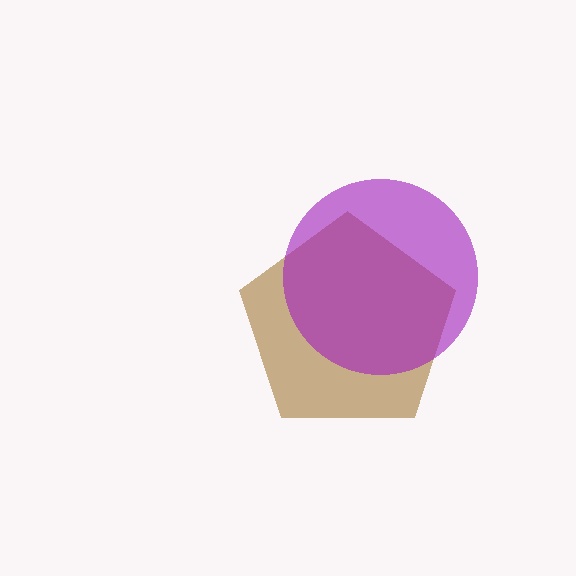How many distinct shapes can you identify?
There are 2 distinct shapes: a brown pentagon, a purple circle.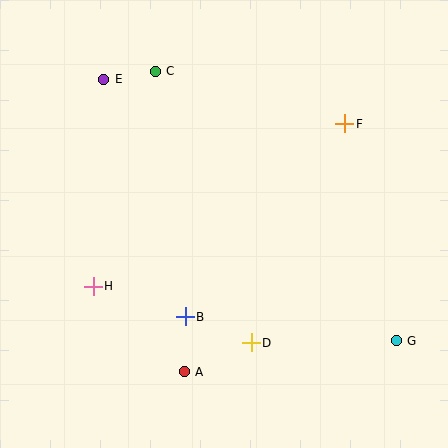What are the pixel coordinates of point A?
Point A is at (184, 372).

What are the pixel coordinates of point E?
Point E is at (104, 79).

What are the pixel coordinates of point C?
Point C is at (155, 71).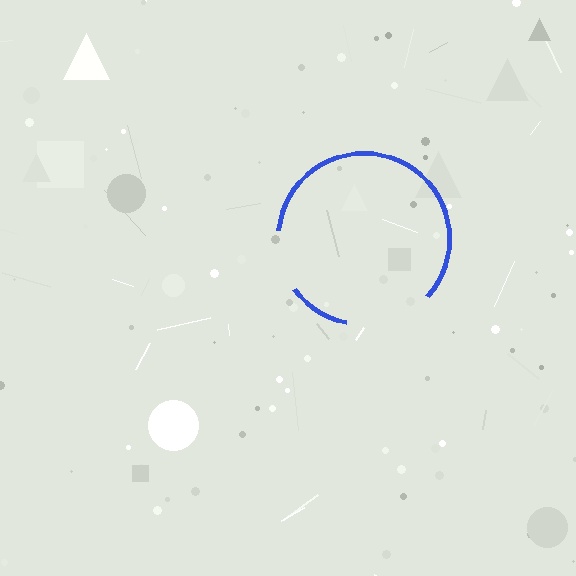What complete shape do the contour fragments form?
The contour fragments form a circle.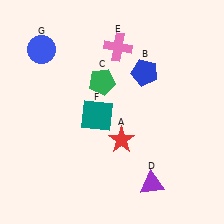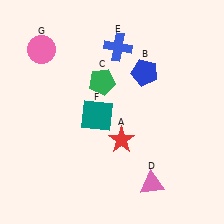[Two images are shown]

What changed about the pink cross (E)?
In Image 1, E is pink. In Image 2, it changed to blue.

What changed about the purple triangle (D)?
In Image 1, D is purple. In Image 2, it changed to pink.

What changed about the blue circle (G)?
In Image 1, G is blue. In Image 2, it changed to pink.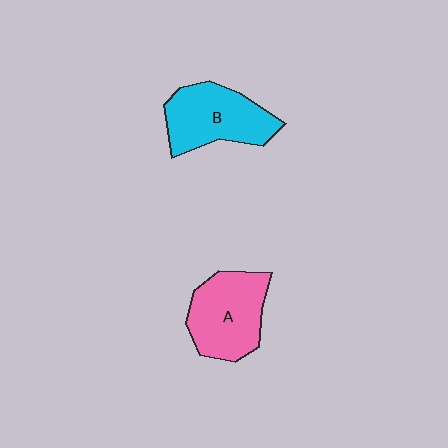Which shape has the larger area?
Shape A (pink).